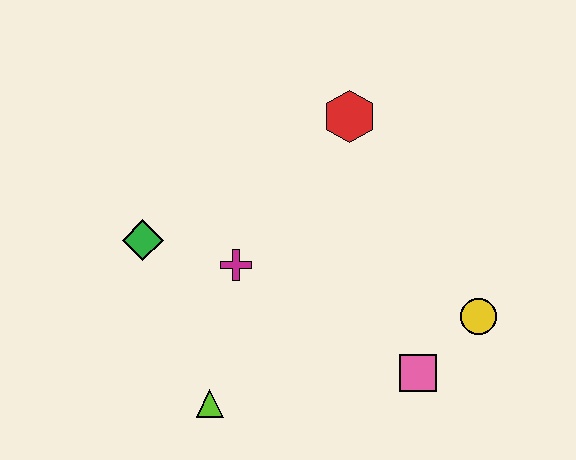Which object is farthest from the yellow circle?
The green diamond is farthest from the yellow circle.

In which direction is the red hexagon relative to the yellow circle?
The red hexagon is above the yellow circle.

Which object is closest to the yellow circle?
The pink square is closest to the yellow circle.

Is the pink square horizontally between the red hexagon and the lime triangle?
No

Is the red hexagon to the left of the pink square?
Yes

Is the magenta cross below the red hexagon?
Yes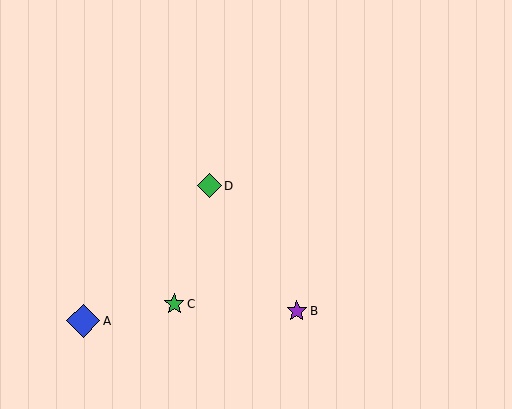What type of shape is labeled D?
Shape D is a green diamond.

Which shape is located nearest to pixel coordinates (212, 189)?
The green diamond (labeled D) at (209, 186) is nearest to that location.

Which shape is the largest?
The blue diamond (labeled A) is the largest.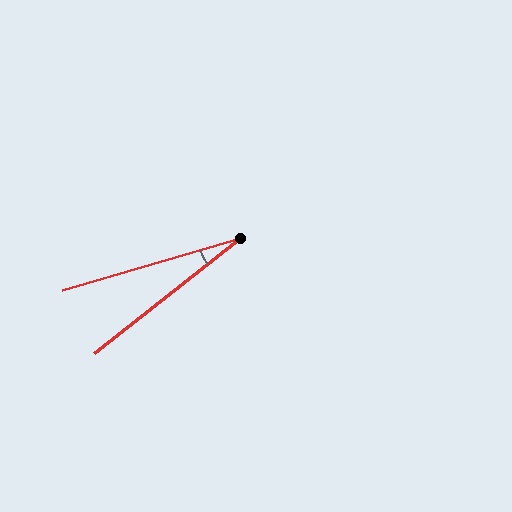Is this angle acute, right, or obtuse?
It is acute.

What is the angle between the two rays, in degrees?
Approximately 22 degrees.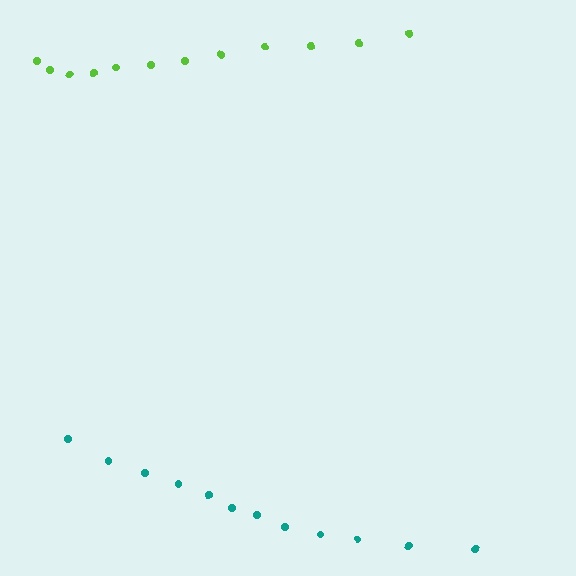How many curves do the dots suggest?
There are 2 distinct paths.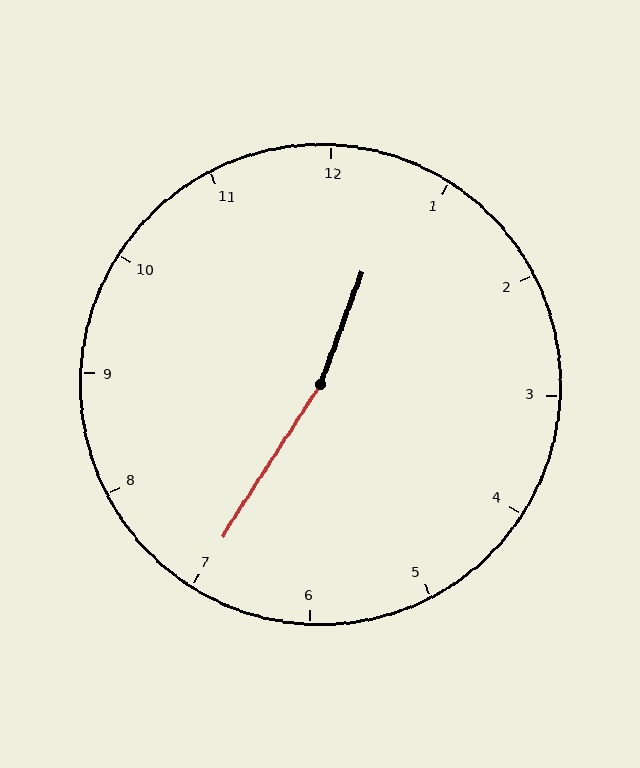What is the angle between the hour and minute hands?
Approximately 168 degrees.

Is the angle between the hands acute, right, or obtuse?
It is obtuse.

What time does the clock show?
12:35.